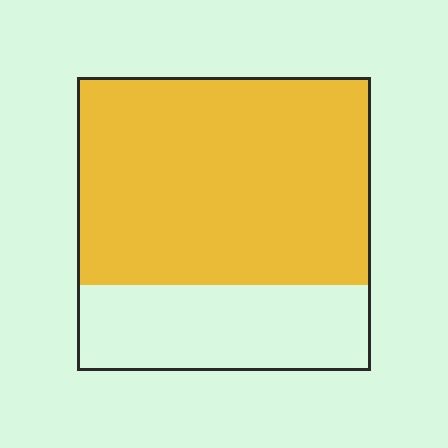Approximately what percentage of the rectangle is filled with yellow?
Approximately 70%.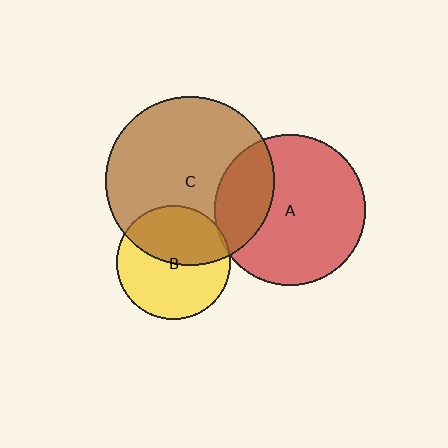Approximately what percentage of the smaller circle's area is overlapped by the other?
Approximately 5%.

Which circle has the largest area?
Circle C (brown).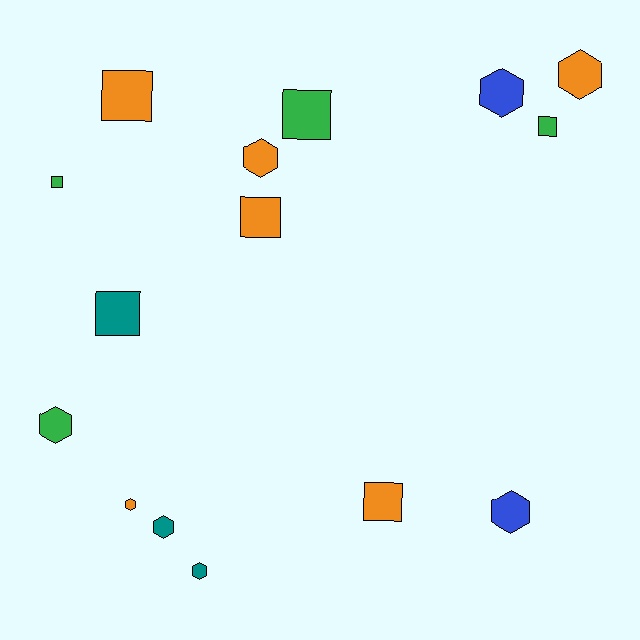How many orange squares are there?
There are 3 orange squares.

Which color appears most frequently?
Orange, with 6 objects.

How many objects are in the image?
There are 15 objects.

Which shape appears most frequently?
Hexagon, with 8 objects.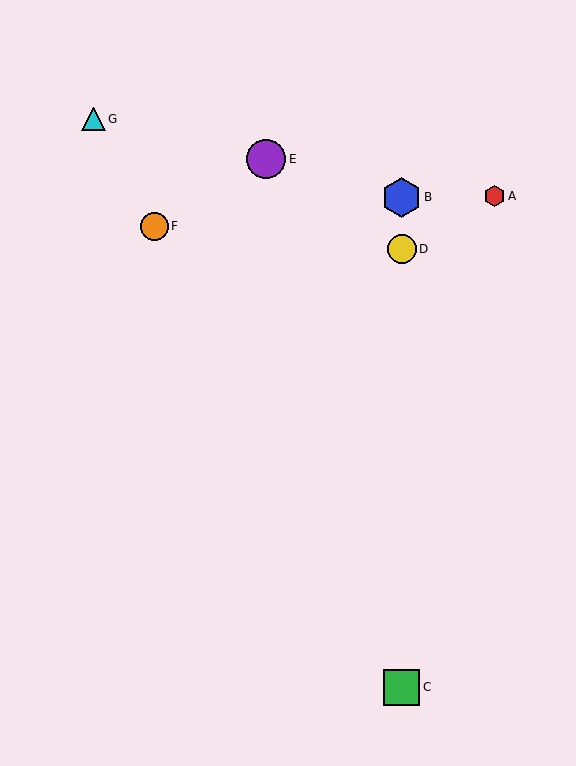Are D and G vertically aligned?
No, D is at x≈402 and G is at x≈93.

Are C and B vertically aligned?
Yes, both are at x≈402.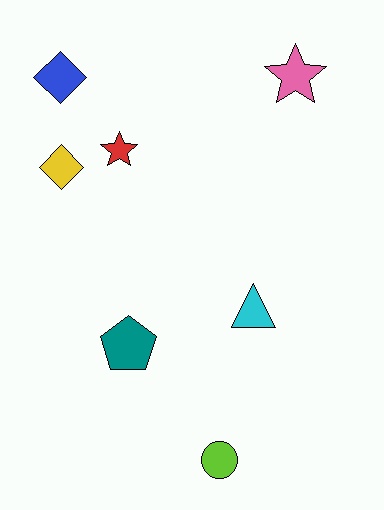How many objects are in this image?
There are 7 objects.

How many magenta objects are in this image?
There are no magenta objects.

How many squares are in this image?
There are no squares.